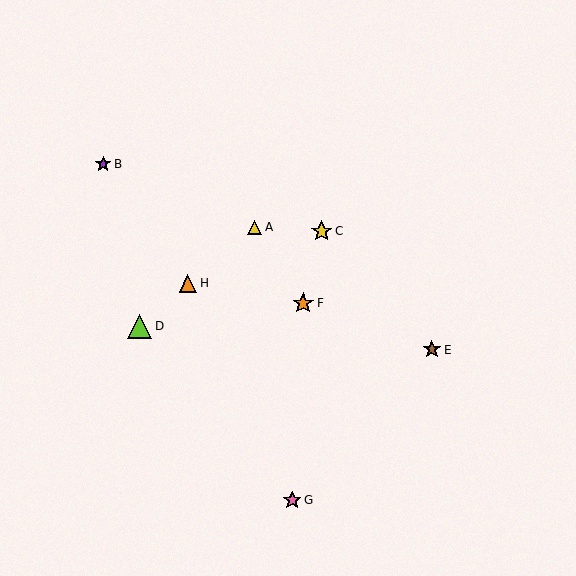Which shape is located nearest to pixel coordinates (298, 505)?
The pink star (labeled G) at (292, 500) is nearest to that location.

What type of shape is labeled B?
Shape B is a purple star.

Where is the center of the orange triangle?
The center of the orange triangle is at (188, 283).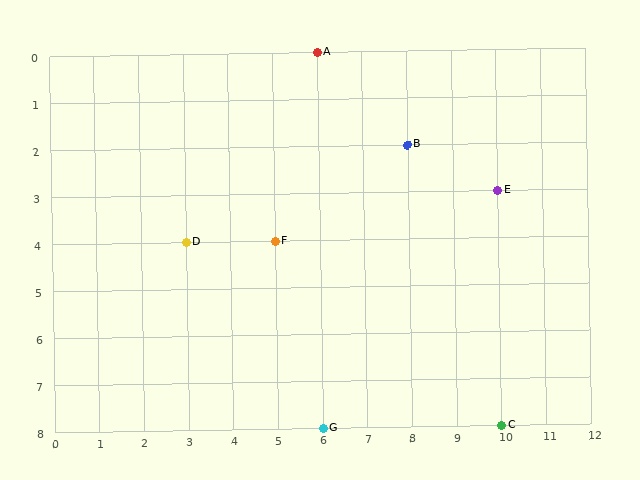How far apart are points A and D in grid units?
Points A and D are 3 columns and 4 rows apart (about 5.0 grid units diagonally).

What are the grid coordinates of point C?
Point C is at grid coordinates (10, 8).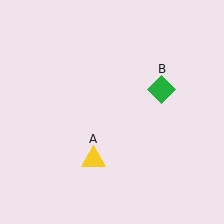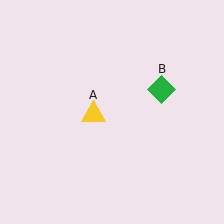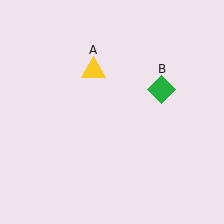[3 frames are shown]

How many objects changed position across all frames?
1 object changed position: yellow triangle (object A).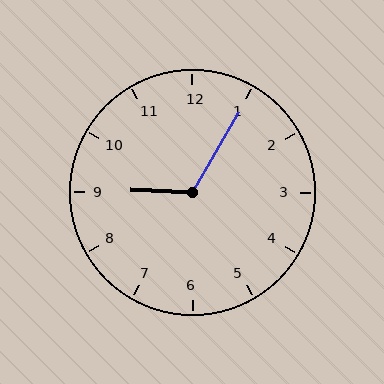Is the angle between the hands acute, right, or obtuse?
It is obtuse.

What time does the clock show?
9:05.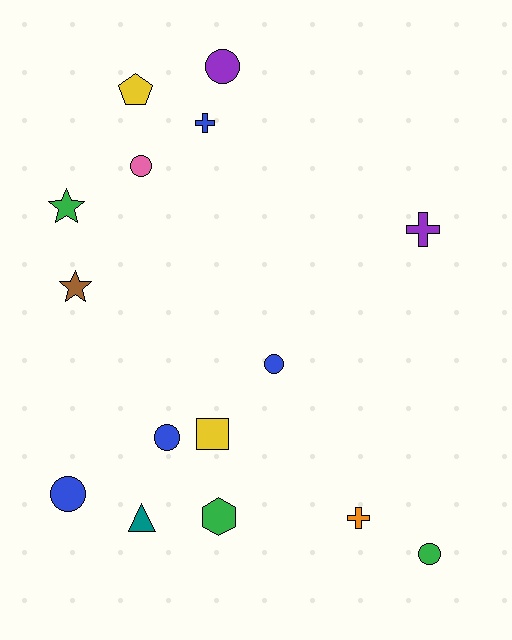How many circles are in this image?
There are 6 circles.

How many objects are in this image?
There are 15 objects.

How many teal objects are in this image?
There is 1 teal object.